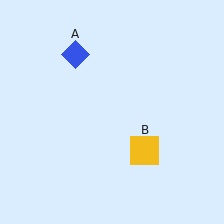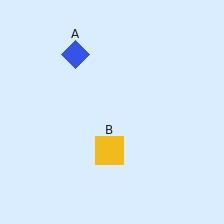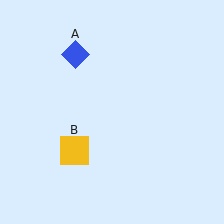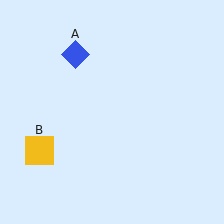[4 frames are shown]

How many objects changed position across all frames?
1 object changed position: yellow square (object B).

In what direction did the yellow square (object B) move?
The yellow square (object B) moved left.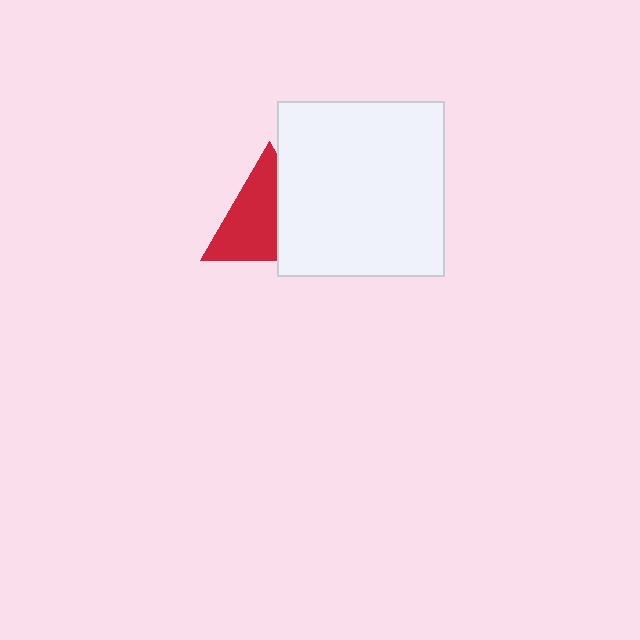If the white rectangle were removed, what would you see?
You would see the complete red triangle.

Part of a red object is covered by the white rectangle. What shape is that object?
It is a triangle.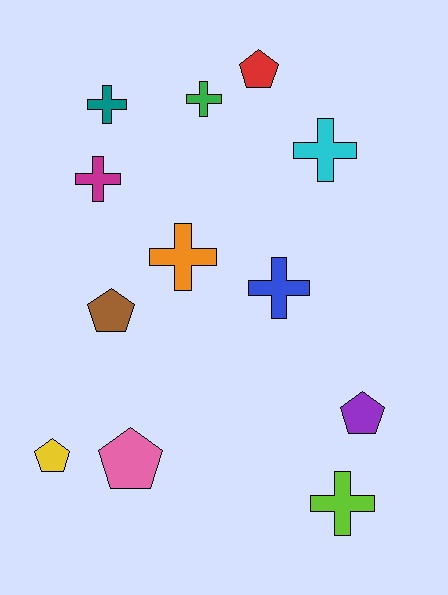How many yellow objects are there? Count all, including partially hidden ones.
There is 1 yellow object.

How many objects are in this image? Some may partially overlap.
There are 12 objects.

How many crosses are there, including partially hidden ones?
There are 7 crosses.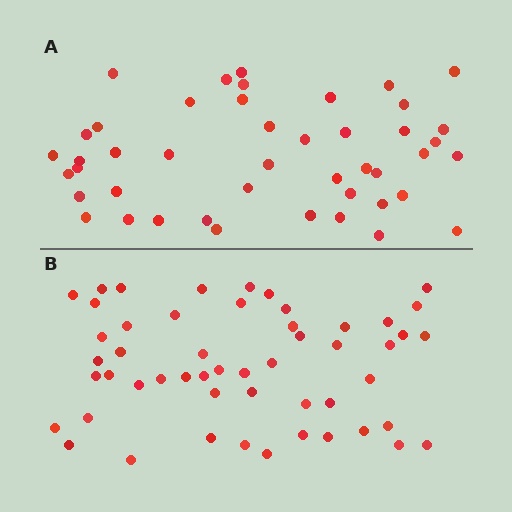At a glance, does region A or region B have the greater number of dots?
Region B (the bottom region) has more dots.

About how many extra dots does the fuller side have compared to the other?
Region B has roughly 8 or so more dots than region A.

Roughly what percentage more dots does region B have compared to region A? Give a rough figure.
About 15% more.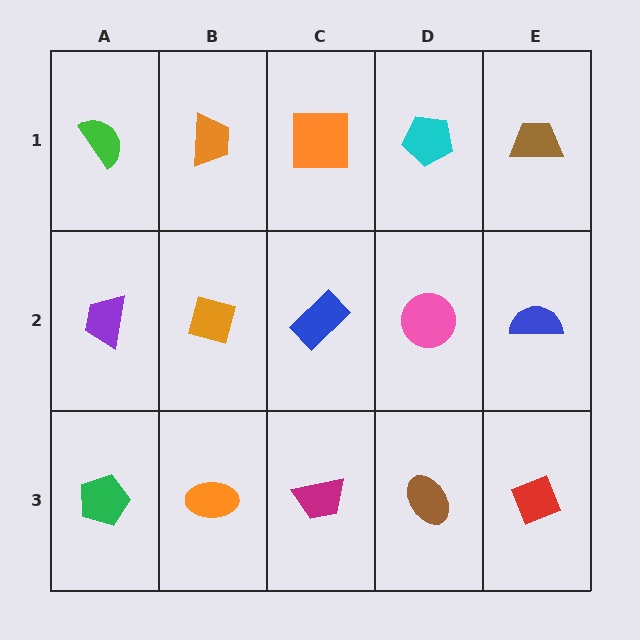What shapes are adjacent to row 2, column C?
An orange square (row 1, column C), a magenta trapezoid (row 3, column C), an orange diamond (row 2, column B), a pink circle (row 2, column D).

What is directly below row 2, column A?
A green pentagon.